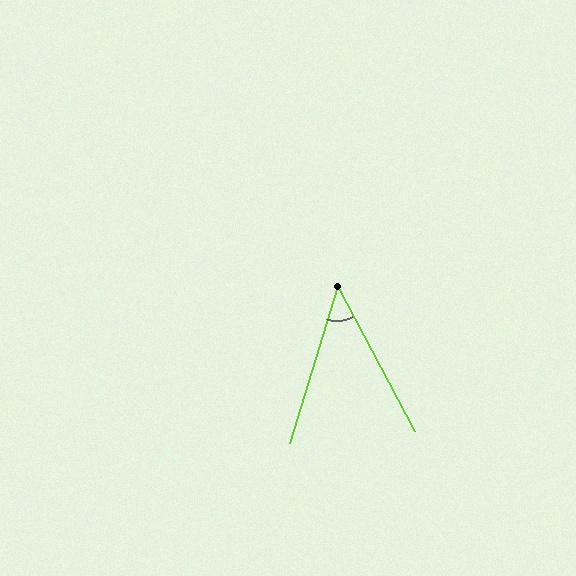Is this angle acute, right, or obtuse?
It is acute.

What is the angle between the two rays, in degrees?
Approximately 45 degrees.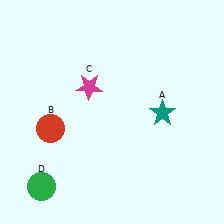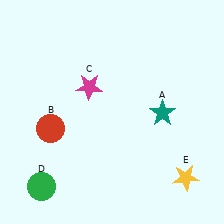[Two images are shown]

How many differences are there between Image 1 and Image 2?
There is 1 difference between the two images.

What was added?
A yellow star (E) was added in Image 2.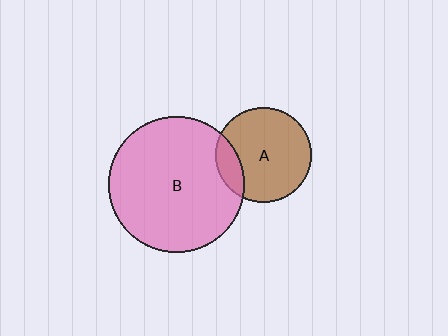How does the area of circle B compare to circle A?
Approximately 2.0 times.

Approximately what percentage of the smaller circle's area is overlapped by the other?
Approximately 15%.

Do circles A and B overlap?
Yes.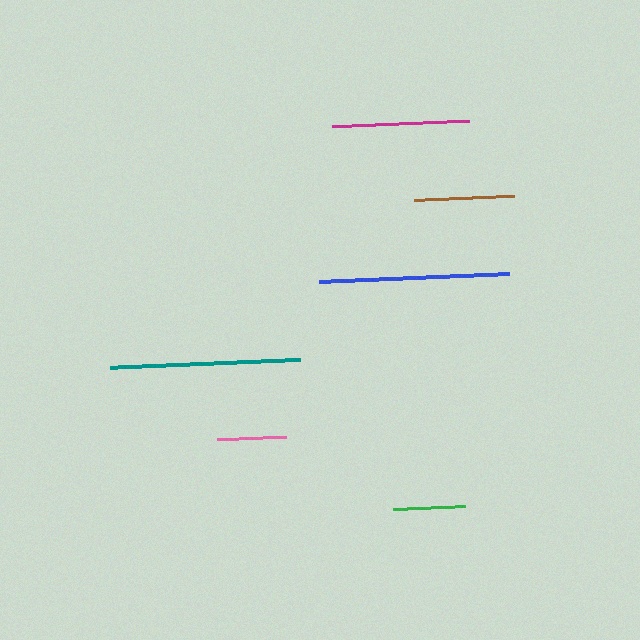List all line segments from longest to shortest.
From longest to shortest: blue, teal, magenta, brown, green, pink.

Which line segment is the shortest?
The pink line is the shortest at approximately 69 pixels.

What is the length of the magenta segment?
The magenta segment is approximately 136 pixels long.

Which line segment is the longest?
The blue line is the longest at approximately 191 pixels.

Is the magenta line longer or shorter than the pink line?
The magenta line is longer than the pink line.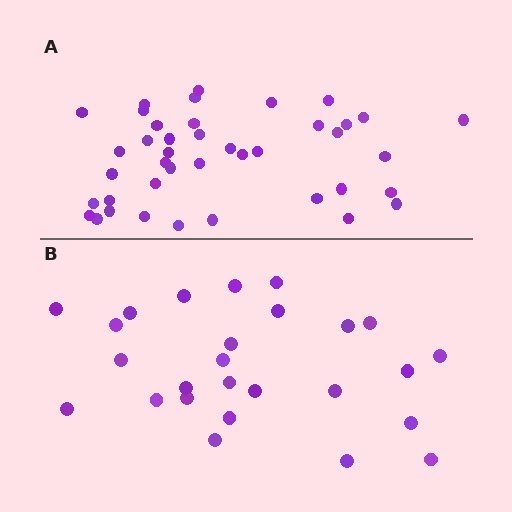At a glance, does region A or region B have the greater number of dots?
Region A (the top region) has more dots.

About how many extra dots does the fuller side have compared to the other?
Region A has approximately 15 more dots than region B.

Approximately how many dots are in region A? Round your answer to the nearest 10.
About 40 dots. (The exact count is 41, which rounds to 40.)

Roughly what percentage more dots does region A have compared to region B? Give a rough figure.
About 60% more.